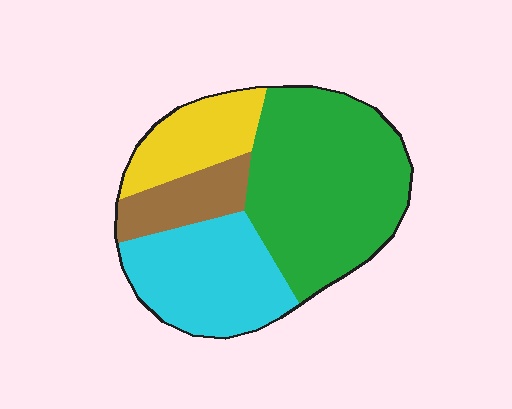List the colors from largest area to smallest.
From largest to smallest: green, cyan, yellow, brown.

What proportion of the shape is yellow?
Yellow covers about 15% of the shape.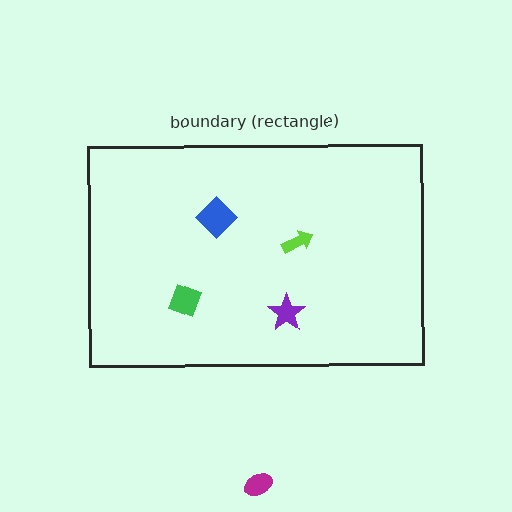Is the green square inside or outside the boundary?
Inside.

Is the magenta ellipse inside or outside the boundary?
Outside.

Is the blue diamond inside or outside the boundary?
Inside.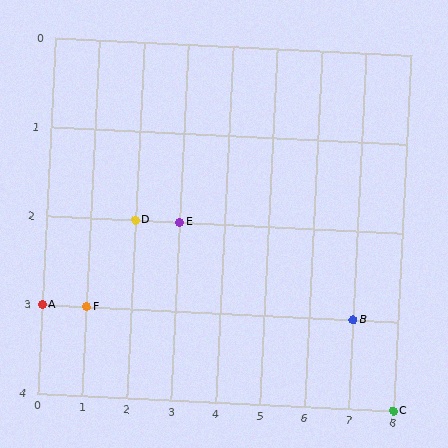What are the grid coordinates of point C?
Point C is at grid coordinates (8, 4).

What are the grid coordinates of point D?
Point D is at grid coordinates (2, 2).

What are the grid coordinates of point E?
Point E is at grid coordinates (3, 2).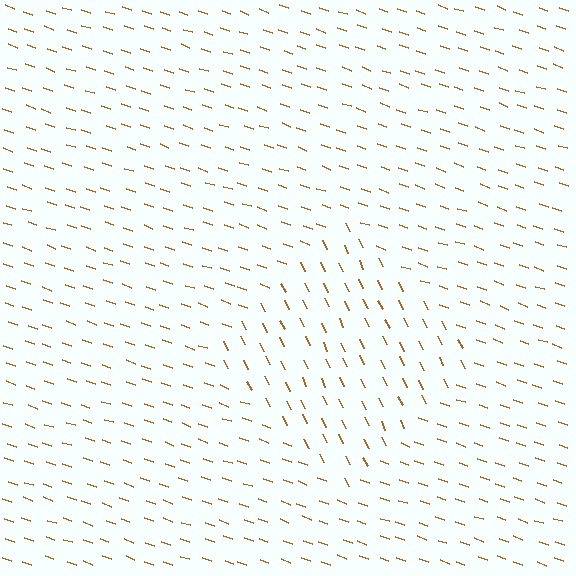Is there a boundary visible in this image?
Yes, there is a texture boundary formed by a change in line orientation.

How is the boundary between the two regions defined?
The boundary is defined purely by a change in line orientation (approximately 45 degrees difference). All lines are the same color and thickness.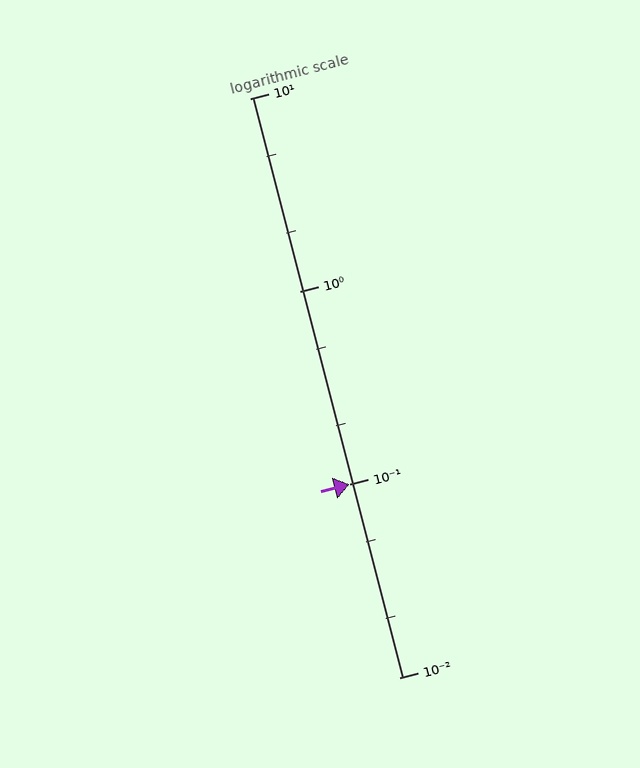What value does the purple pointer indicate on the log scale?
The pointer indicates approximately 0.1.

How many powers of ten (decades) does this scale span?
The scale spans 3 decades, from 0.01 to 10.